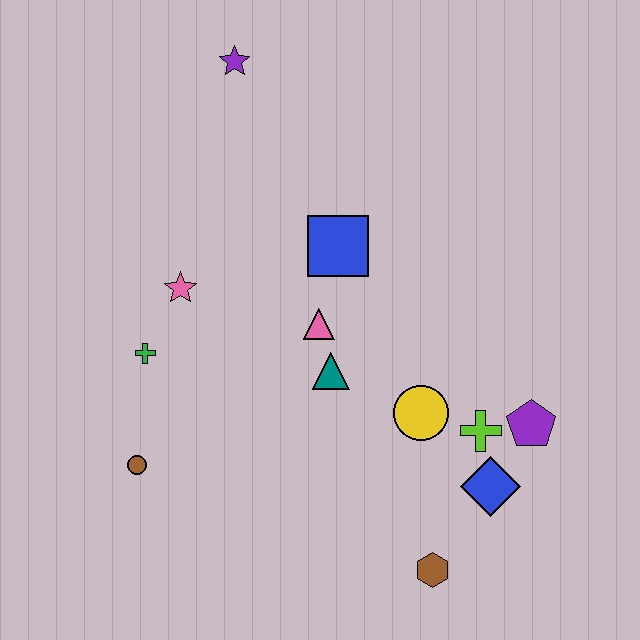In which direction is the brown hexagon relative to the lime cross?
The brown hexagon is below the lime cross.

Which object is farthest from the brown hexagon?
The purple star is farthest from the brown hexagon.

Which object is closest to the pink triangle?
The teal triangle is closest to the pink triangle.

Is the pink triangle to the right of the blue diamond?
No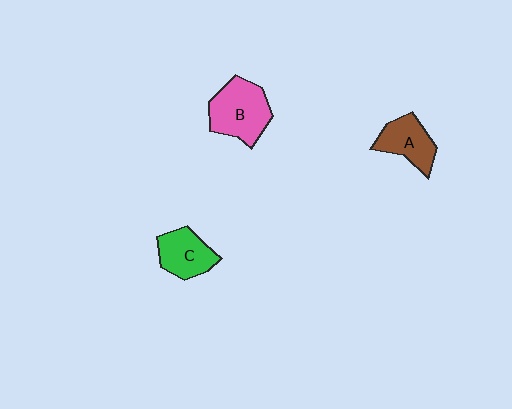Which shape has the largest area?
Shape B (pink).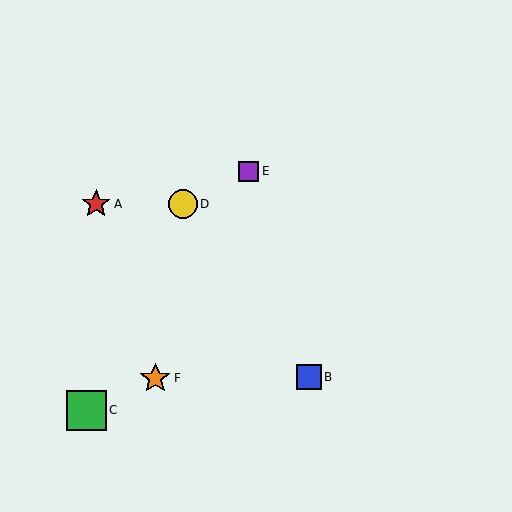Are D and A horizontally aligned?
Yes, both are at y≈204.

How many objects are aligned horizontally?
2 objects (A, D) are aligned horizontally.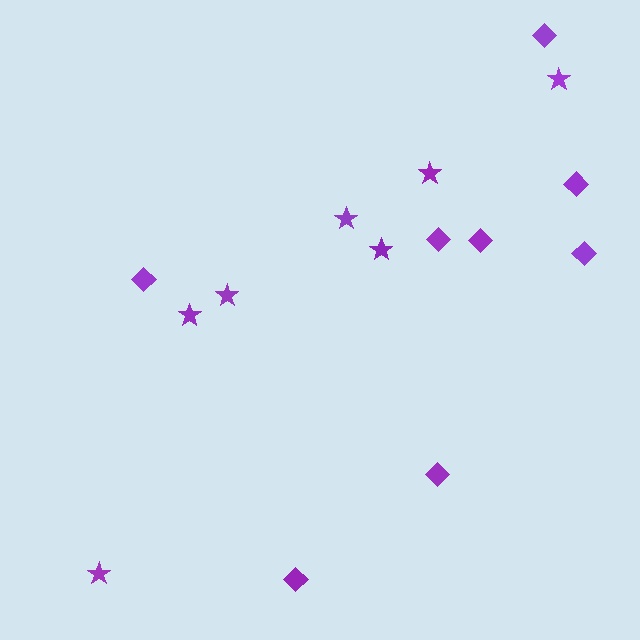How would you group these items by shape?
There are 2 groups: one group of diamonds (8) and one group of stars (7).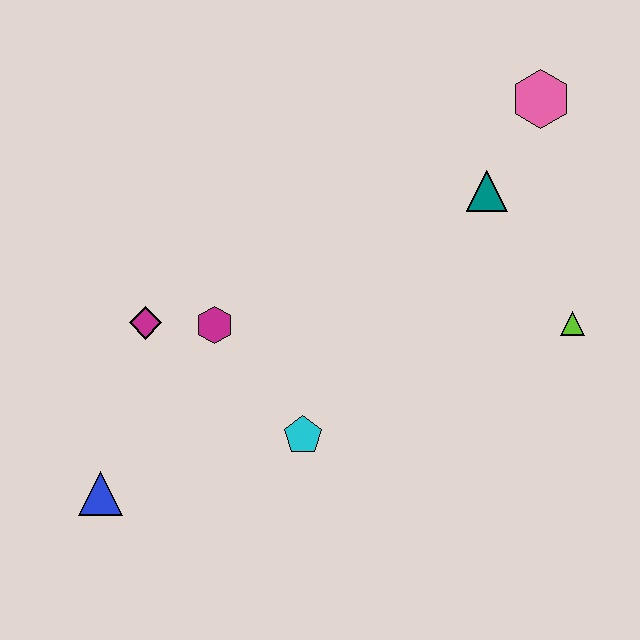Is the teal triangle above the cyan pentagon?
Yes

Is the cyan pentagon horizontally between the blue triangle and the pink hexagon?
Yes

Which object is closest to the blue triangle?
The magenta diamond is closest to the blue triangle.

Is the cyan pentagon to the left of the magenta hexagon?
No